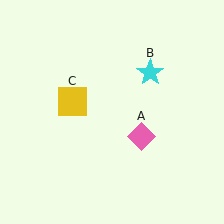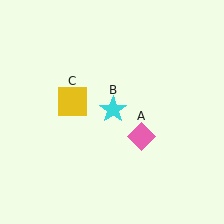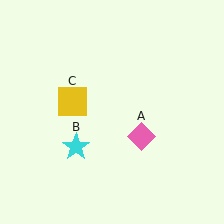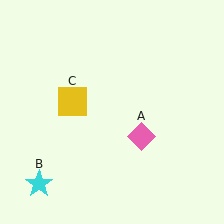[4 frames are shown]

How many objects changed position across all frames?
1 object changed position: cyan star (object B).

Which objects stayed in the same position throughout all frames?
Pink diamond (object A) and yellow square (object C) remained stationary.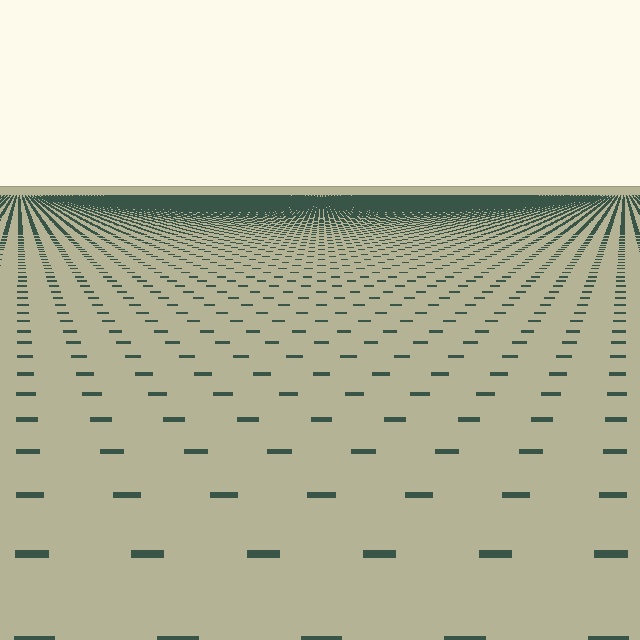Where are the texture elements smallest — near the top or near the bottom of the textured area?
Near the top.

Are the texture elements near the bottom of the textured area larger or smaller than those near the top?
Larger. Near the bottom, elements are closer to the viewer and appear at a bigger on-screen size.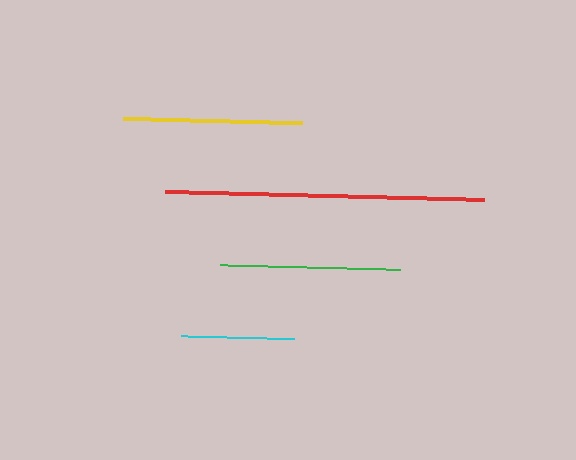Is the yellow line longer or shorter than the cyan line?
The yellow line is longer than the cyan line.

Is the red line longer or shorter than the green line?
The red line is longer than the green line.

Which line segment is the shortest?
The cyan line is the shortest at approximately 113 pixels.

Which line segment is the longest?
The red line is the longest at approximately 319 pixels.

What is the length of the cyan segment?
The cyan segment is approximately 113 pixels long.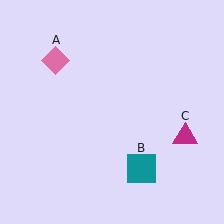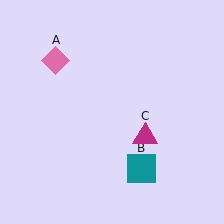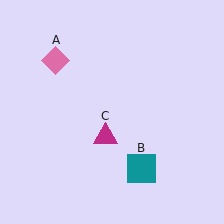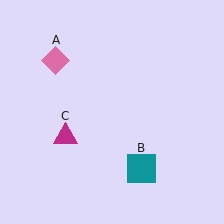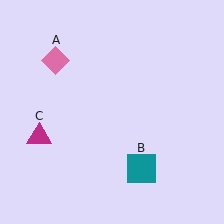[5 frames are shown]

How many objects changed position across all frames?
1 object changed position: magenta triangle (object C).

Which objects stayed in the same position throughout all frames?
Pink diamond (object A) and teal square (object B) remained stationary.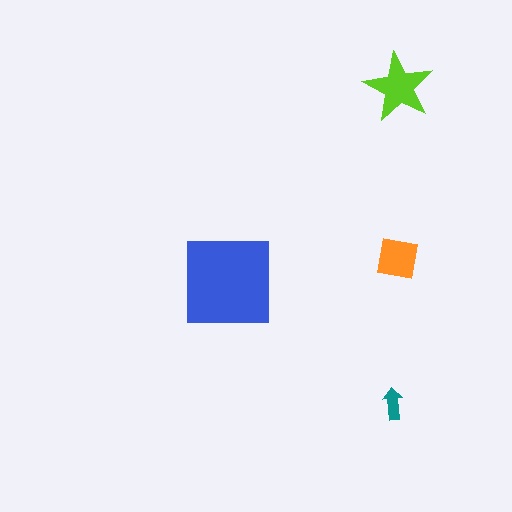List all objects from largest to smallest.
The blue square, the lime star, the orange square, the teal arrow.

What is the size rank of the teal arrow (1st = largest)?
4th.